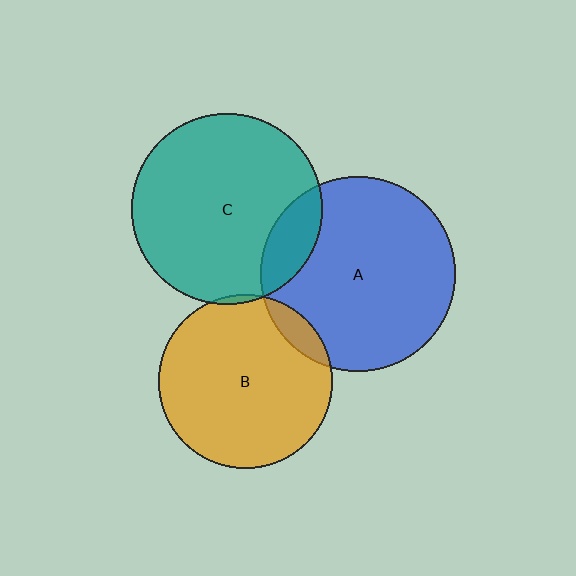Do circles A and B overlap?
Yes.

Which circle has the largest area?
Circle A (blue).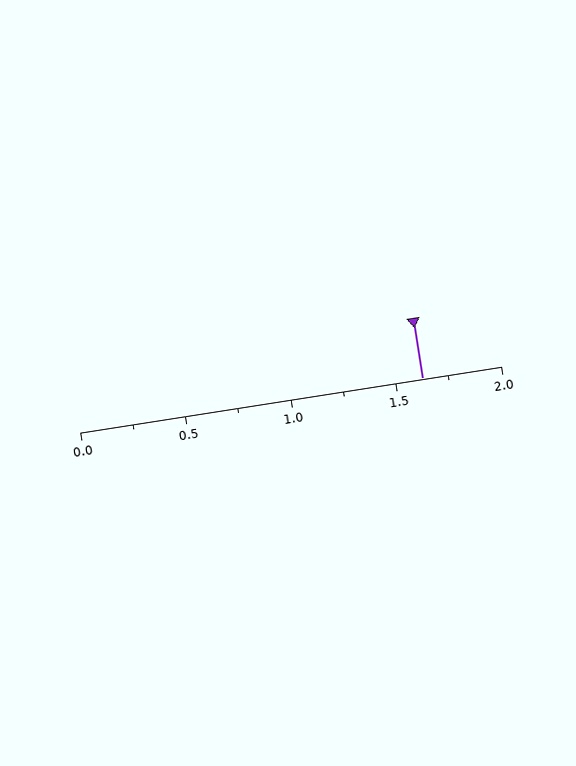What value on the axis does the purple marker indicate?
The marker indicates approximately 1.62.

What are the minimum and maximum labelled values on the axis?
The axis runs from 0.0 to 2.0.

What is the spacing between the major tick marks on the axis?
The major ticks are spaced 0.5 apart.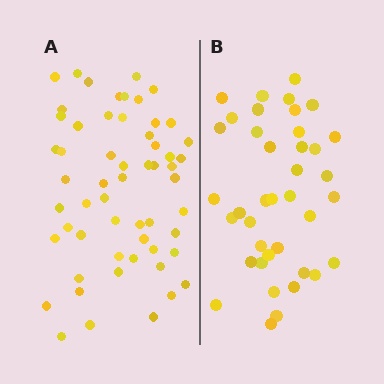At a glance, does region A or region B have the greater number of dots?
Region A (the left region) has more dots.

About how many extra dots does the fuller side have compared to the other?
Region A has approximately 20 more dots than region B.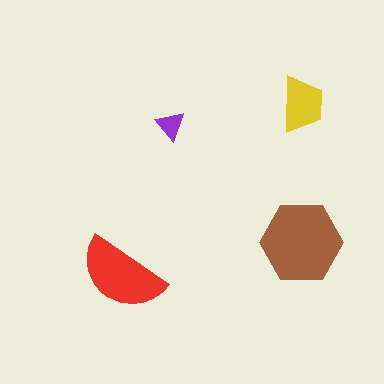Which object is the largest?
The brown hexagon.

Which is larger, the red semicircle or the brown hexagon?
The brown hexagon.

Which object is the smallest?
The purple triangle.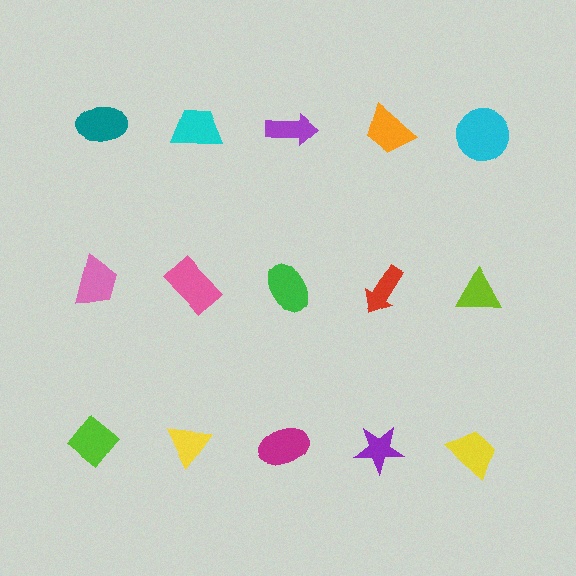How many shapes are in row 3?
5 shapes.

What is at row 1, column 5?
A cyan circle.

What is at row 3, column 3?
A magenta ellipse.